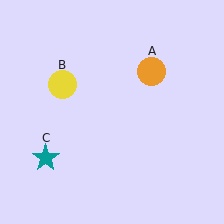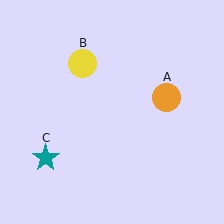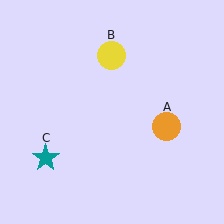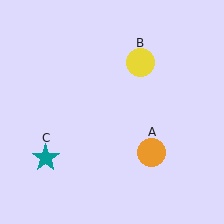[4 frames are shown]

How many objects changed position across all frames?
2 objects changed position: orange circle (object A), yellow circle (object B).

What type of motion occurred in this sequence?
The orange circle (object A), yellow circle (object B) rotated clockwise around the center of the scene.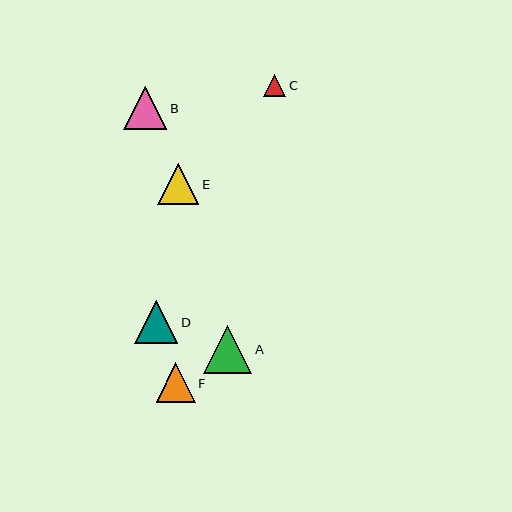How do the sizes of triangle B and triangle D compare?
Triangle B and triangle D are approximately the same size.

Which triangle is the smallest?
Triangle C is the smallest with a size of approximately 23 pixels.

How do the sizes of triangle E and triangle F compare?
Triangle E and triangle F are approximately the same size.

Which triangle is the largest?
Triangle A is the largest with a size of approximately 48 pixels.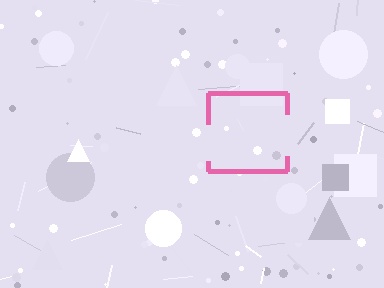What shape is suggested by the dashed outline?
The dashed outline suggests a square.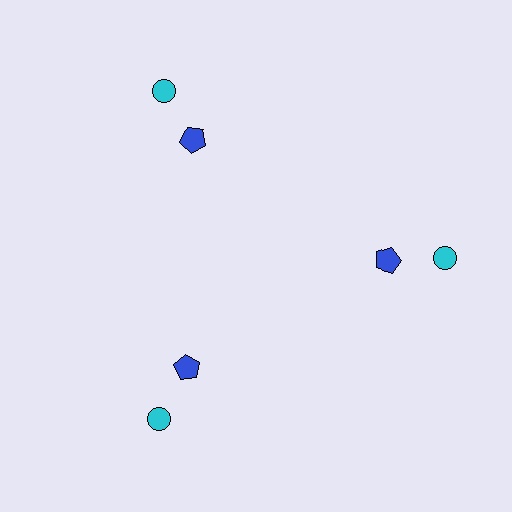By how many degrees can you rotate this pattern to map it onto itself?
The pattern maps onto itself every 120 degrees of rotation.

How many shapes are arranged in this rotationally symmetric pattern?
There are 6 shapes, arranged in 3 groups of 2.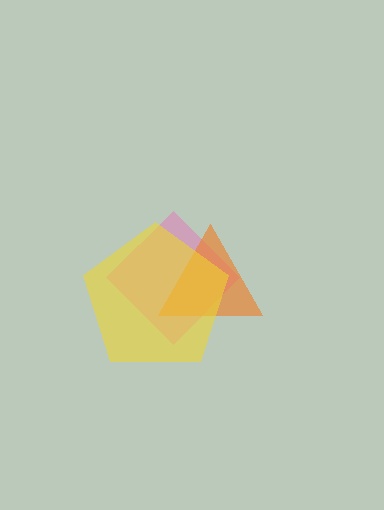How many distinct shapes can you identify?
There are 3 distinct shapes: a pink diamond, an orange triangle, a yellow pentagon.